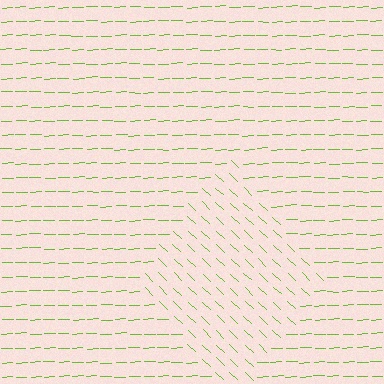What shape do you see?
I see a diamond.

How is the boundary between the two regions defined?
The boundary is defined purely by a change in line orientation (approximately 45 degrees difference). All lines are the same color and thickness.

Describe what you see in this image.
The image is filled with small lime line segments. A diamond region in the image has lines oriented differently from the surrounding lines, creating a visible texture boundary.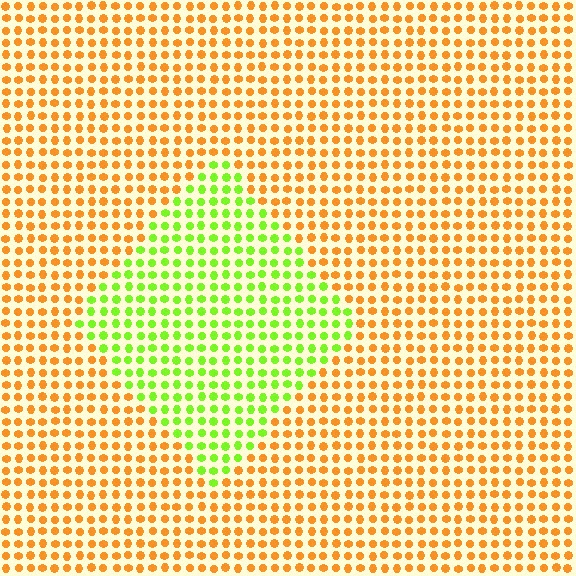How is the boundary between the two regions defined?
The boundary is defined purely by a slight shift in hue (about 65 degrees). Spacing, size, and orientation are identical on both sides.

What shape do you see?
I see a diamond.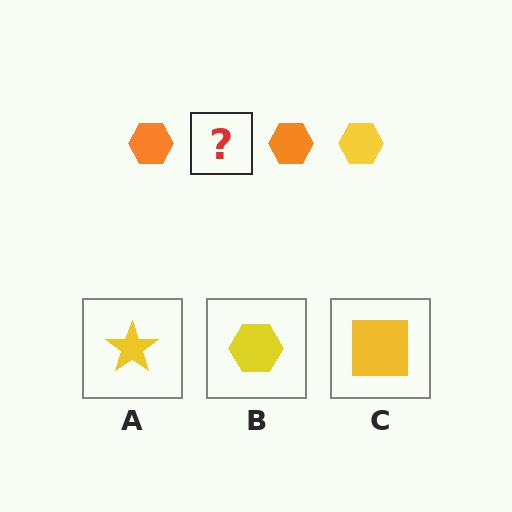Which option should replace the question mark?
Option B.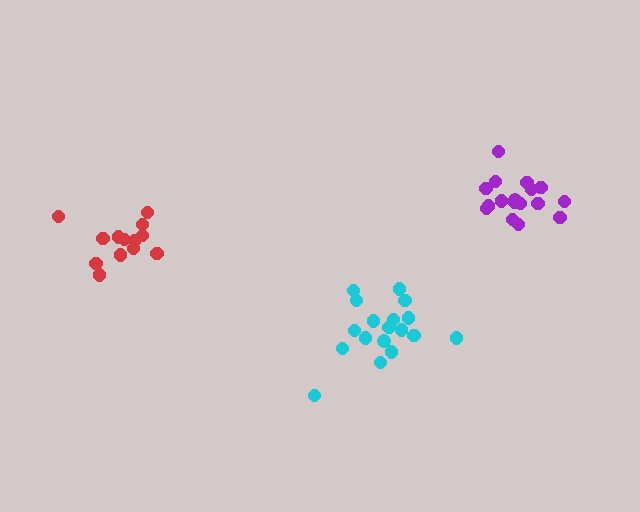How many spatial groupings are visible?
There are 3 spatial groupings.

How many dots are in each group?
Group 1: 13 dots, Group 2: 17 dots, Group 3: 18 dots (48 total).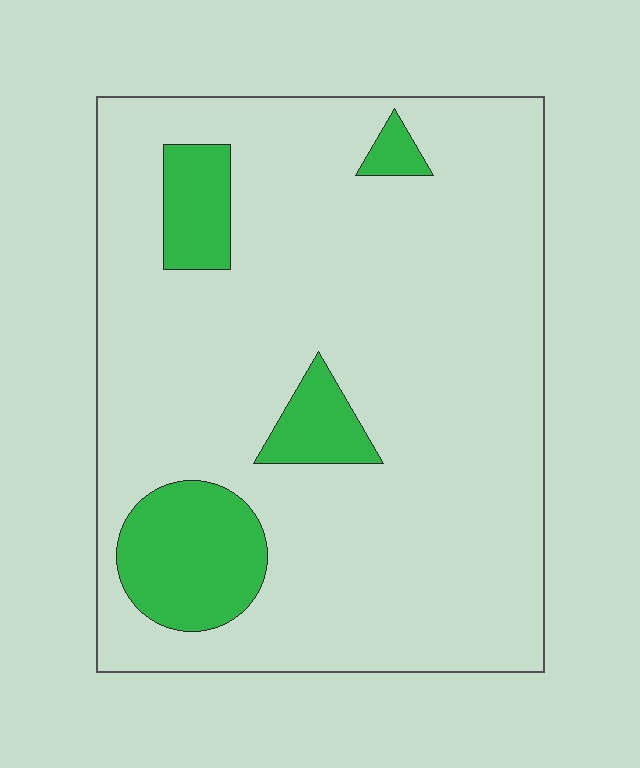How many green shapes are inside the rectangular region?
4.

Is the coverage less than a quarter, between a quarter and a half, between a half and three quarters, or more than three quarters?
Less than a quarter.